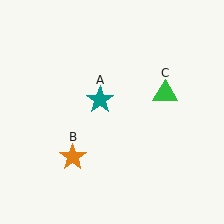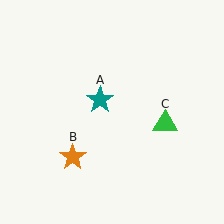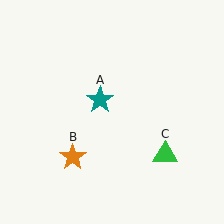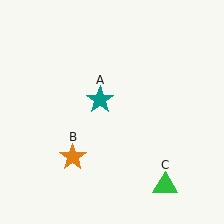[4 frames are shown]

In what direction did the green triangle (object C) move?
The green triangle (object C) moved down.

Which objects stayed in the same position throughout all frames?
Teal star (object A) and orange star (object B) remained stationary.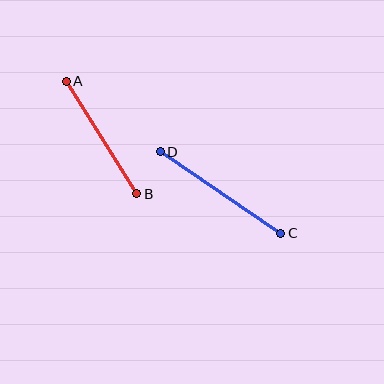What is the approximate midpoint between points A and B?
The midpoint is at approximately (101, 137) pixels.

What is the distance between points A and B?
The distance is approximately 132 pixels.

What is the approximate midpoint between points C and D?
The midpoint is at approximately (221, 193) pixels.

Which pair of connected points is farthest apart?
Points C and D are farthest apart.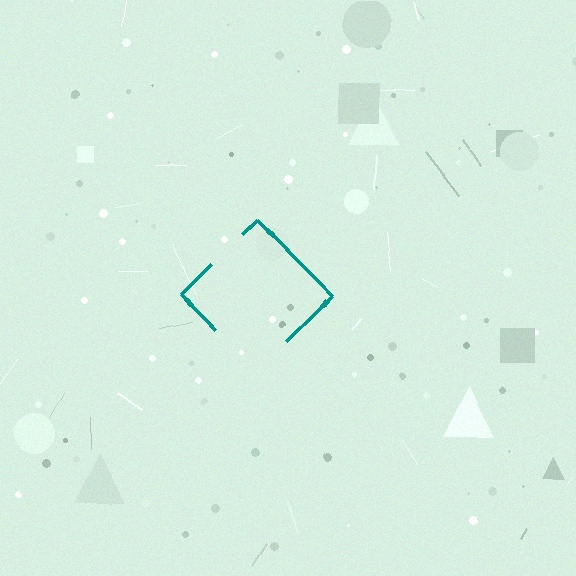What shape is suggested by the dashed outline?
The dashed outline suggests a diamond.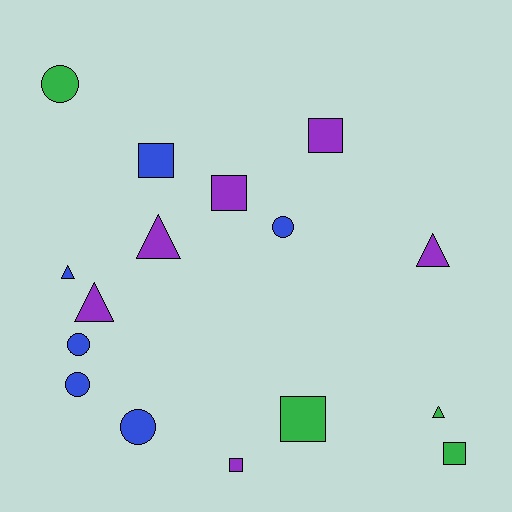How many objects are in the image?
There are 16 objects.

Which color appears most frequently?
Blue, with 6 objects.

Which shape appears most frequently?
Square, with 6 objects.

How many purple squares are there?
There are 3 purple squares.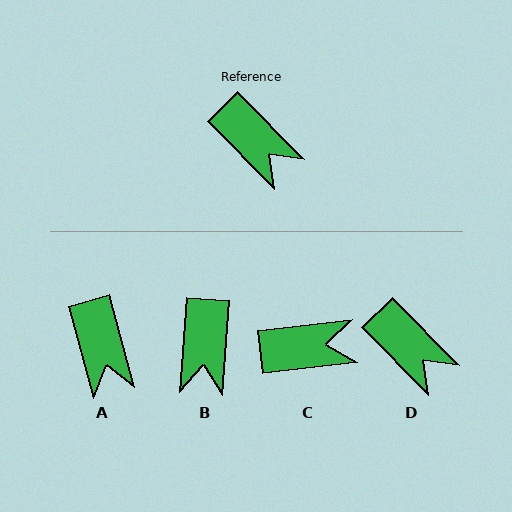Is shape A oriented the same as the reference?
No, it is off by about 29 degrees.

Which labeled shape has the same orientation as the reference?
D.